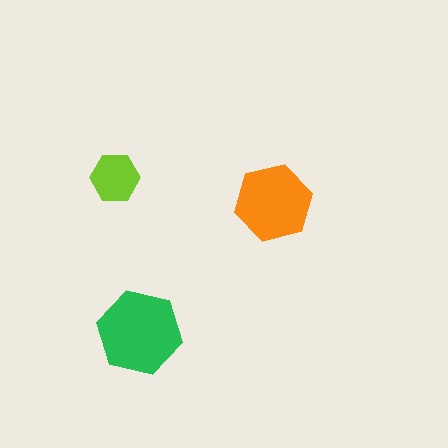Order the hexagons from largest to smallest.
the green one, the orange one, the lime one.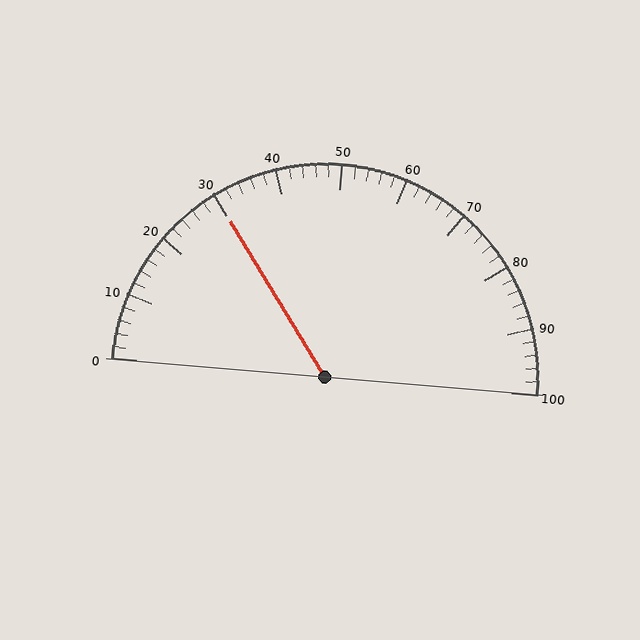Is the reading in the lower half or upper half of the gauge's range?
The reading is in the lower half of the range (0 to 100).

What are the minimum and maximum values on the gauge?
The gauge ranges from 0 to 100.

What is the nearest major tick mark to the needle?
The nearest major tick mark is 30.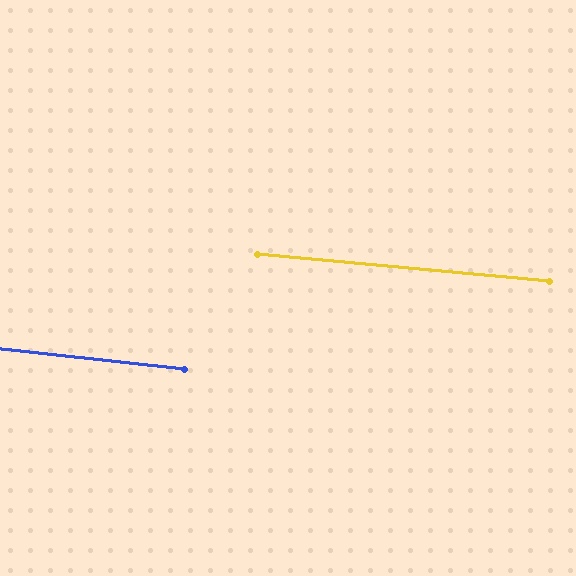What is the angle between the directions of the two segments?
Approximately 1 degree.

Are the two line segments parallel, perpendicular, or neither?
Parallel — their directions differ by only 1.0°.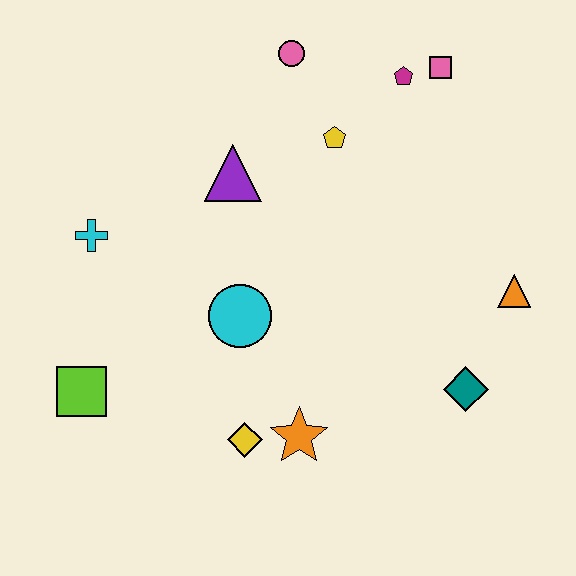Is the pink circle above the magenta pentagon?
Yes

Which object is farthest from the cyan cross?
The orange triangle is farthest from the cyan cross.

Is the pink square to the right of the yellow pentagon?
Yes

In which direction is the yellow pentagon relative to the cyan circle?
The yellow pentagon is above the cyan circle.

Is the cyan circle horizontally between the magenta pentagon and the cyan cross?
Yes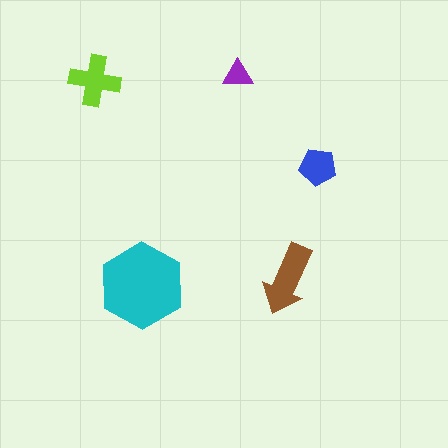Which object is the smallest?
The purple triangle.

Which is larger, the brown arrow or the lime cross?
The brown arrow.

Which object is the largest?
The cyan hexagon.